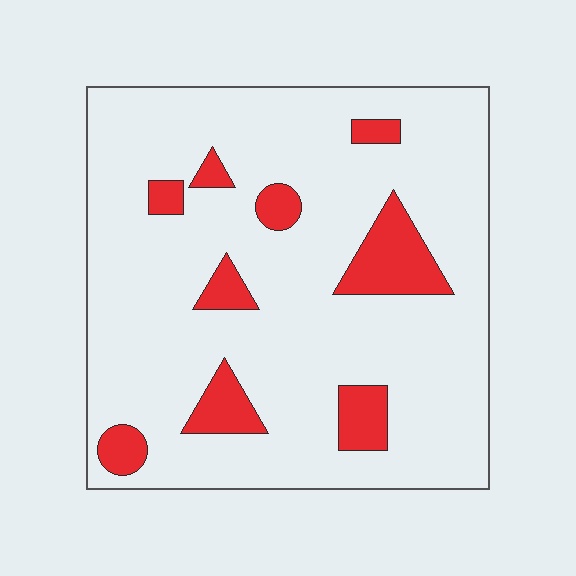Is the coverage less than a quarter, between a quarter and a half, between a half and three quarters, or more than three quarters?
Less than a quarter.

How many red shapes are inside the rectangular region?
9.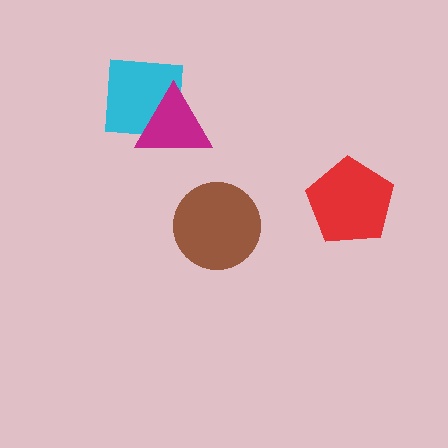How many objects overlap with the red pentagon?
0 objects overlap with the red pentagon.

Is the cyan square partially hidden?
Yes, it is partially covered by another shape.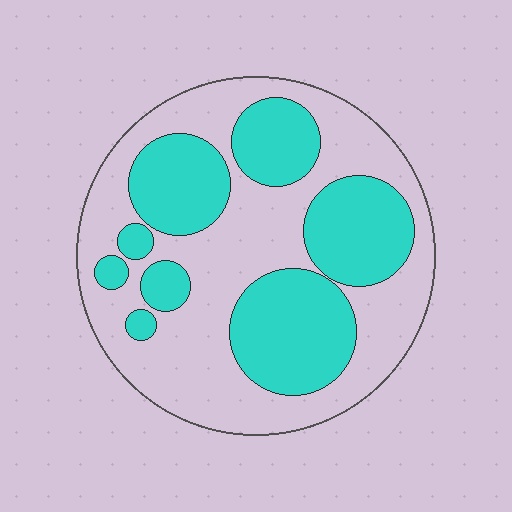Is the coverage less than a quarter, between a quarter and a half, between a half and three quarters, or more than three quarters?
Between a quarter and a half.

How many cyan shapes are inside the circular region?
8.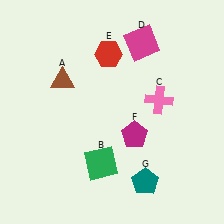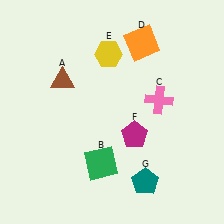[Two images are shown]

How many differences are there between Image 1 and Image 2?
There are 2 differences between the two images.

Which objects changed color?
D changed from magenta to orange. E changed from red to yellow.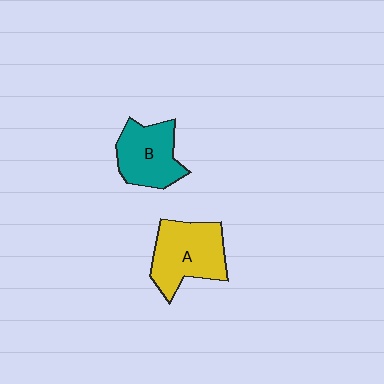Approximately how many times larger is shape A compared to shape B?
Approximately 1.2 times.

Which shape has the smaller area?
Shape B (teal).